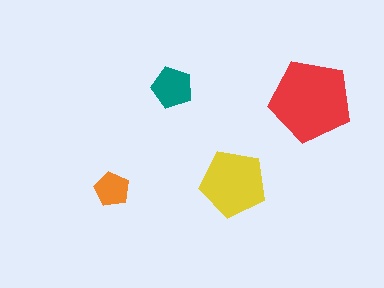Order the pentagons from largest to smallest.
the red one, the yellow one, the teal one, the orange one.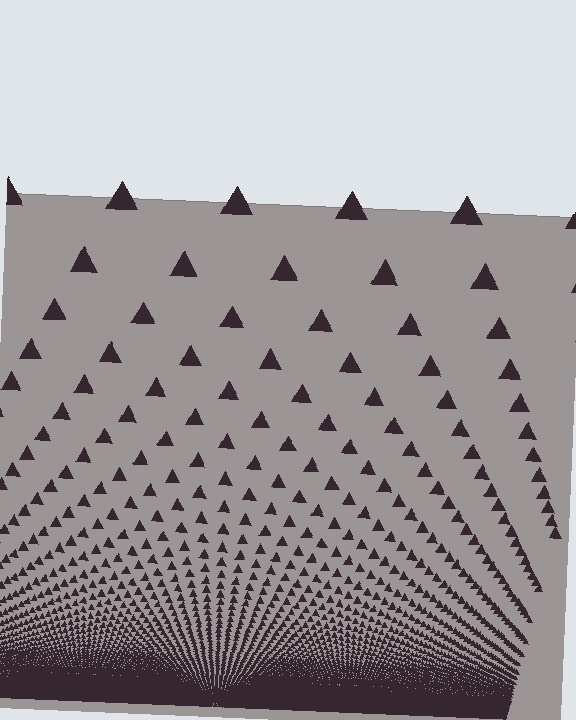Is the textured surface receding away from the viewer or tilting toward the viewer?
The surface appears to tilt toward the viewer. Texture elements get larger and sparser toward the top.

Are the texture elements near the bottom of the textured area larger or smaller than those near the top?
Smaller. The gradient is inverted — elements near the bottom are smaller and denser.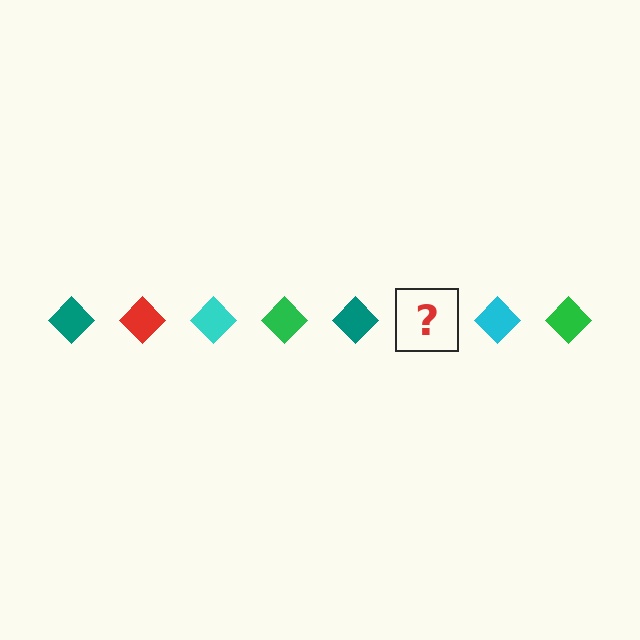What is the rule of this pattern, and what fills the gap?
The rule is that the pattern cycles through teal, red, cyan, green diamonds. The gap should be filled with a red diamond.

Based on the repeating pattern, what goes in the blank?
The blank should be a red diamond.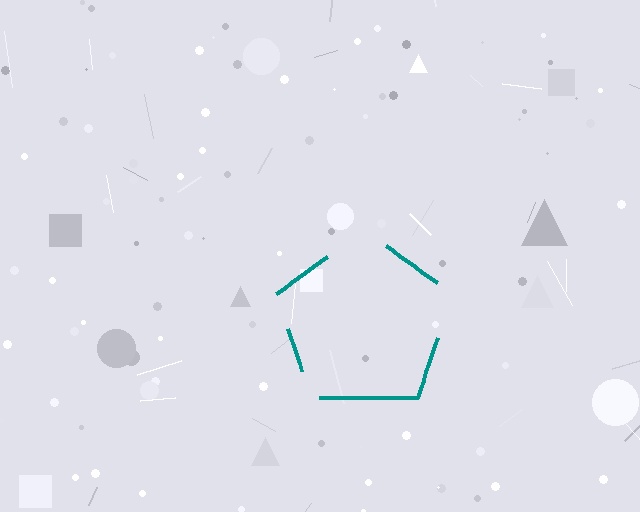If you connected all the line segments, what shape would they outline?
They would outline a pentagon.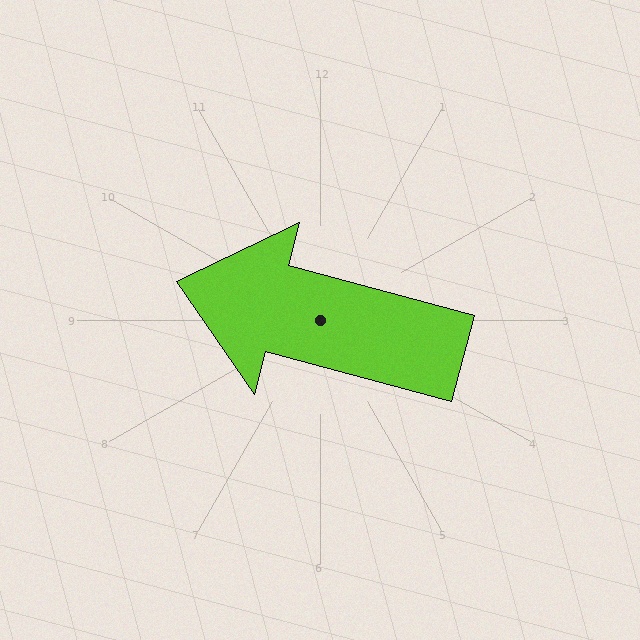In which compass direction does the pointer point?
West.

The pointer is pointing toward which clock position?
Roughly 9 o'clock.